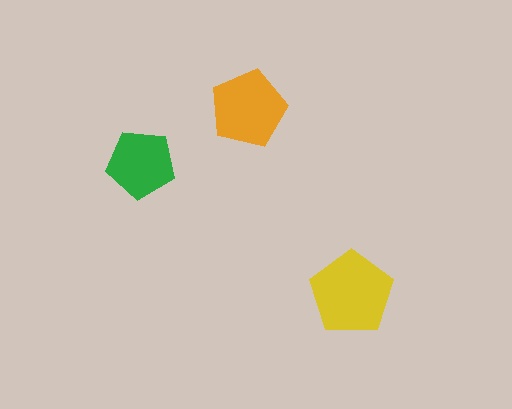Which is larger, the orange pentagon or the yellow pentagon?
The yellow one.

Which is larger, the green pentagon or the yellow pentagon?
The yellow one.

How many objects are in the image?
There are 3 objects in the image.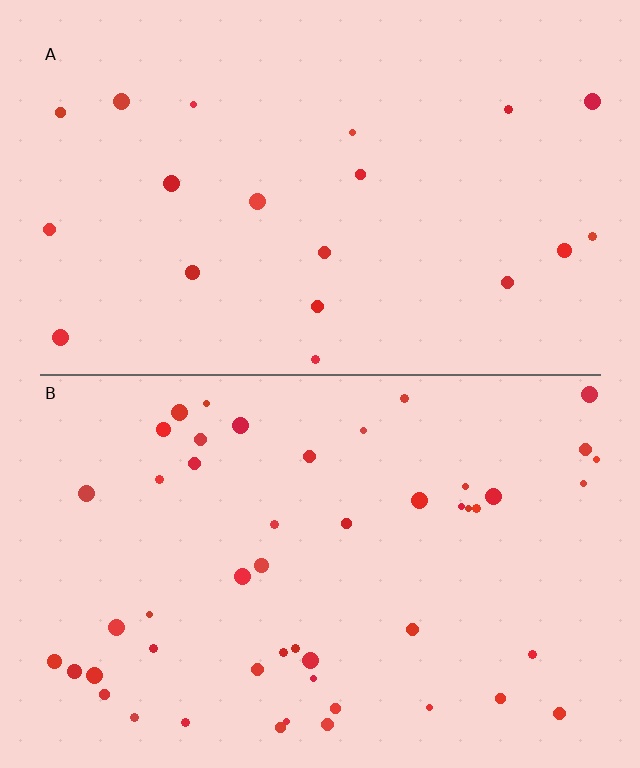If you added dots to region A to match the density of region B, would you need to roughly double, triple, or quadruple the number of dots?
Approximately triple.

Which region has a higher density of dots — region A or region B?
B (the bottom).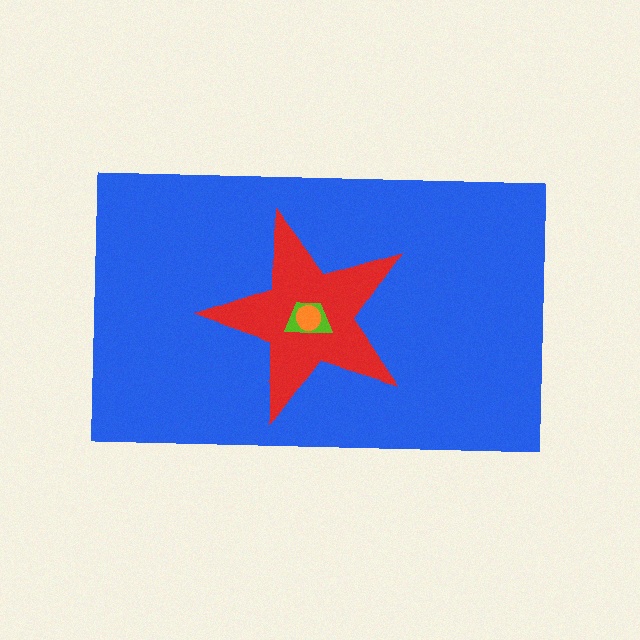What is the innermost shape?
The orange circle.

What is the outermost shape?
The blue rectangle.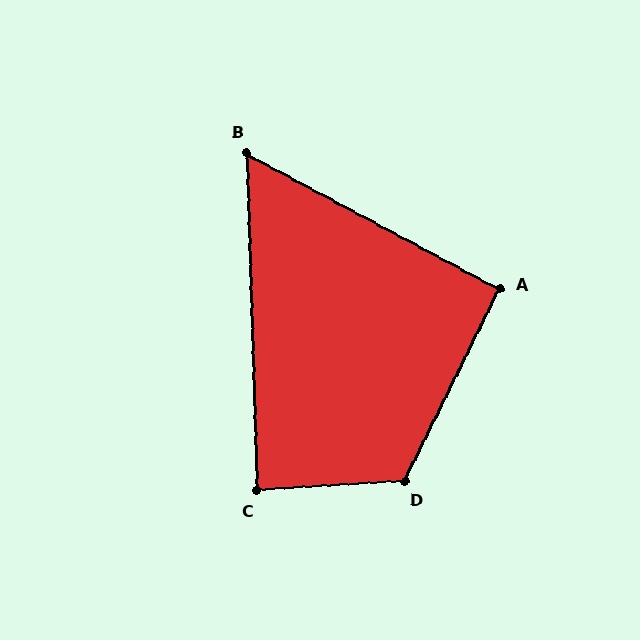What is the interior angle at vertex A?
Approximately 92 degrees (approximately right).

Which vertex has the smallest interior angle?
B, at approximately 60 degrees.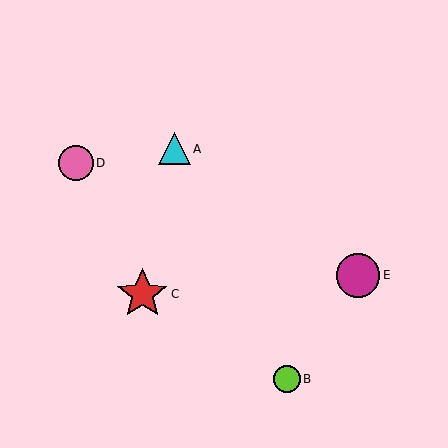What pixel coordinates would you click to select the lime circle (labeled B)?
Click at (287, 379) to select the lime circle B.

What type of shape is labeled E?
Shape E is a magenta circle.